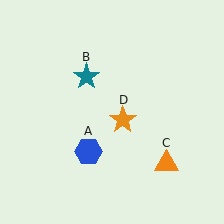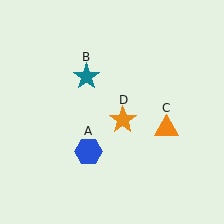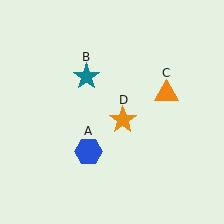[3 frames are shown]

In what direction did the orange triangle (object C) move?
The orange triangle (object C) moved up.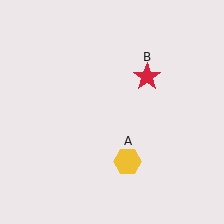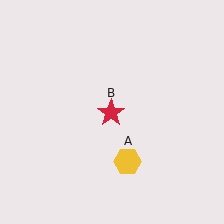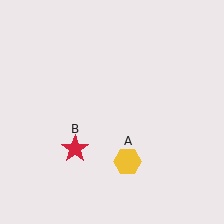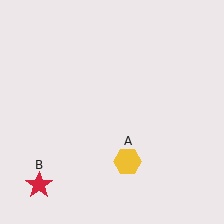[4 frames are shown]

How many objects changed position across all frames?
1 object changed position: red star (object B).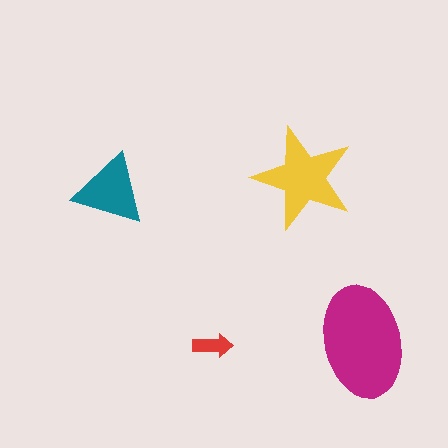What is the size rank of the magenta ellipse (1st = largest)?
1st.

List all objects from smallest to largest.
The red arrow, the teal triangle, the yellow star, the magenta ellipse.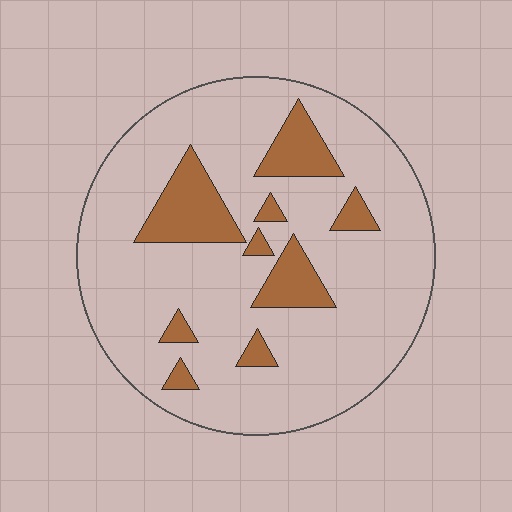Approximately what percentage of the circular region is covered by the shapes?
Approximately 15%.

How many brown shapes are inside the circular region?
9.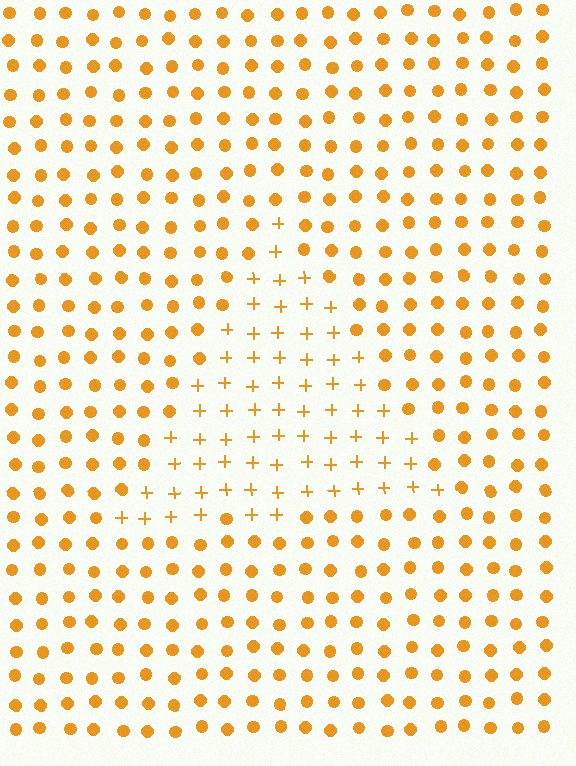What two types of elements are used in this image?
The image uses plus signs inside the triangle region and circles outside it.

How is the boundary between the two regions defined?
The boundary is defined by a change in element shape: plus signs inside vs. circles outside. All elements share the same color and spacing.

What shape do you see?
I see a triangle.